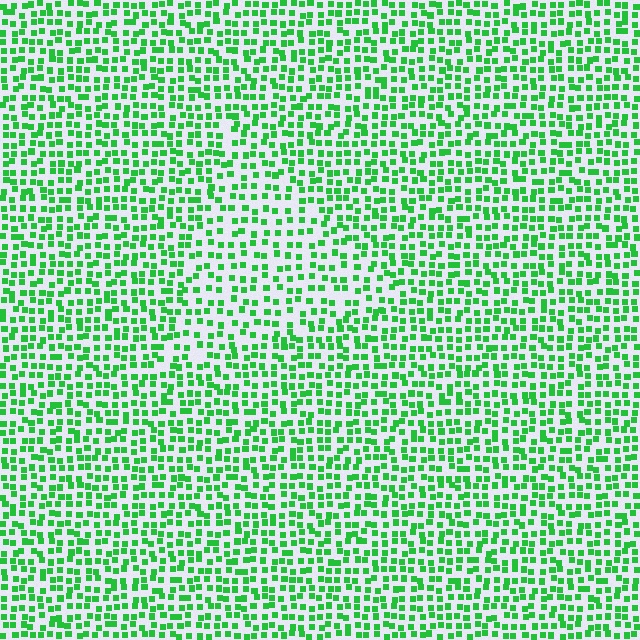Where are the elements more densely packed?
The elements are more densely packed outside the triangle boundary.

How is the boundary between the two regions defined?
The boundary is defined by a change in element density (approximately 1.5x ratio). All elements are the same color, size, and shape.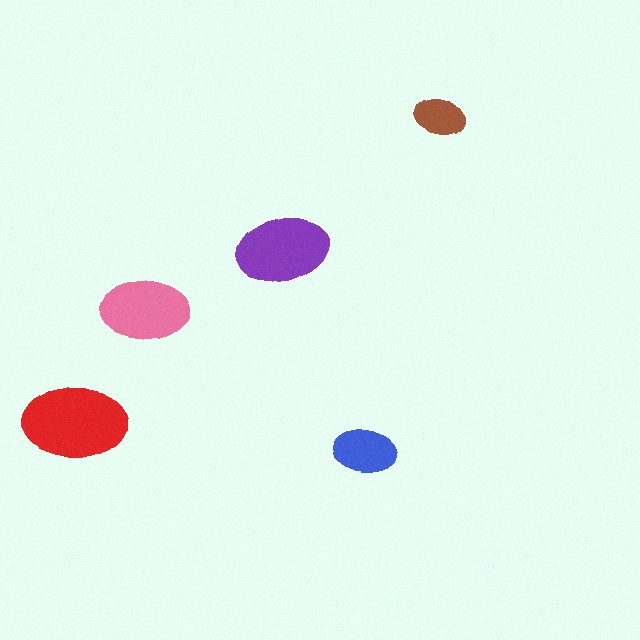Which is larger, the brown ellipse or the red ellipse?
The red one.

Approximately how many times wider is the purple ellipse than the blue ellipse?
About 1.5 times wider.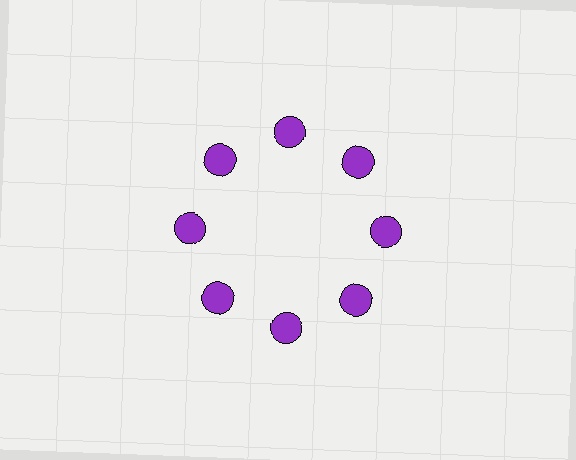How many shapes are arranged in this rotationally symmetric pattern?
There are 8 shapes, arranged in 8 groups of 1.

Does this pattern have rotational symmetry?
Yes, this pattern has 8-fold rotational symmetry. It looks the same after rotating 45 degrees around the center.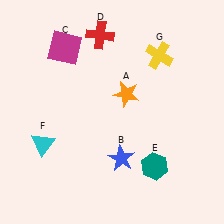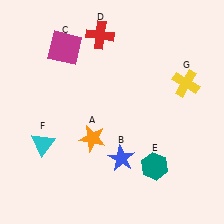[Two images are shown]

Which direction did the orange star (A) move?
The orange star (A) moved down.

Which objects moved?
The objects that moved are: the orange star (A), the yellow cross (G).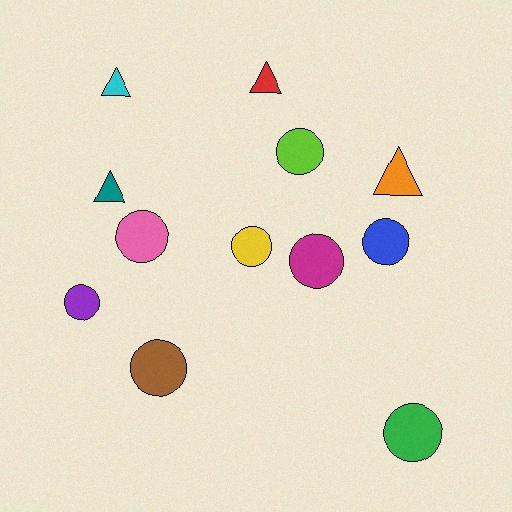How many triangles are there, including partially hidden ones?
There are 4 triangles.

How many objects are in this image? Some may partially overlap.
There are 12 objects.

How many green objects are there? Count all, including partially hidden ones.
There is 1 green object.